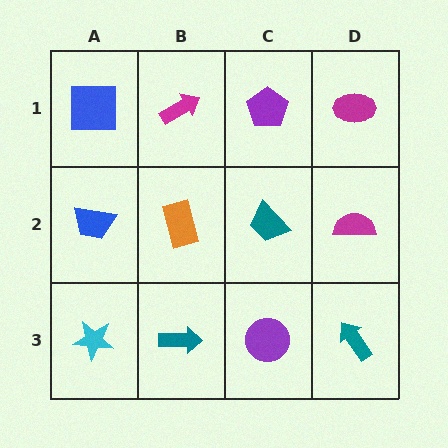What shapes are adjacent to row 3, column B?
An orange rectangle (row 2, column B), a cyan star (row 3, column A), a purple circle (row 3, column C).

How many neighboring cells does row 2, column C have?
4.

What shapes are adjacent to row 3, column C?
A teal trapezoid (row 2, column C), a teal arrow (row 3, column B), a teal arrow (row 3, column D).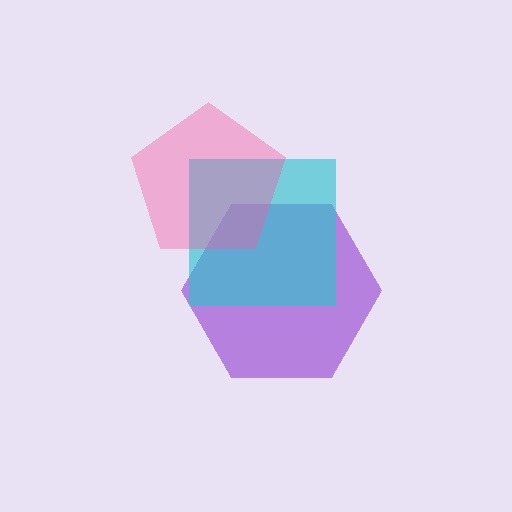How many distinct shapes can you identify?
There are 3 distinct shapes: a purple hexagon, a cyan square, a pink pentagon.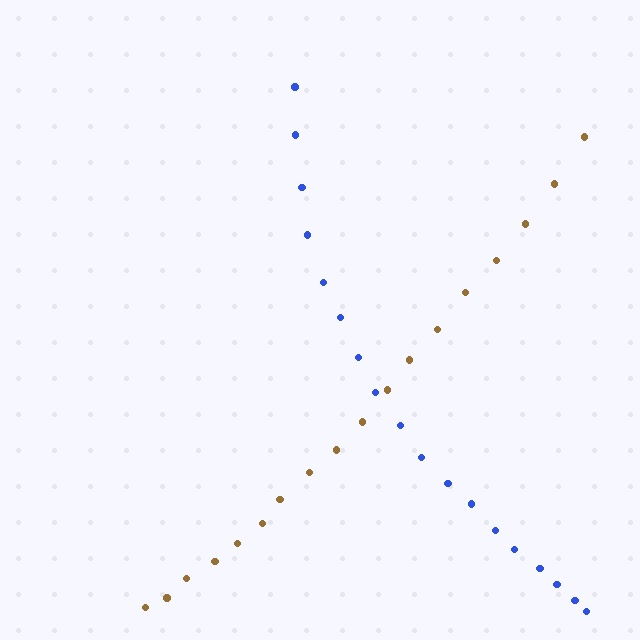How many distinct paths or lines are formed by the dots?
There are 2 distinct paths.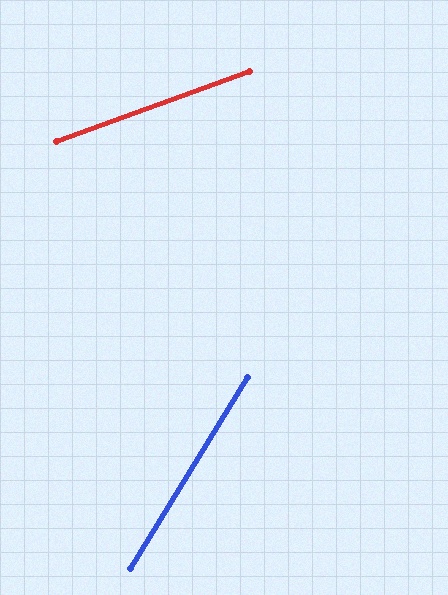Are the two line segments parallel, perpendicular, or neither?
Neither parallel nor perpendicular — they differ by about 39°.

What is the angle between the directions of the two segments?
Approximately 39 degrees.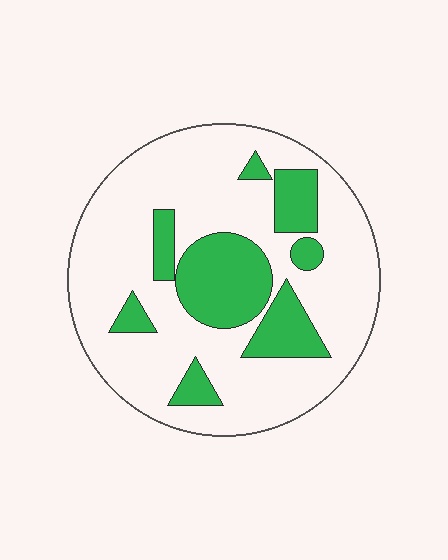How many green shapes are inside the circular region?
8.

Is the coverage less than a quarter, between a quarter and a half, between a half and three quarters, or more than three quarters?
Between a quarter and a half.